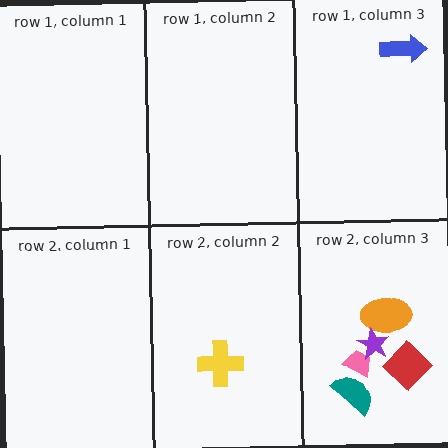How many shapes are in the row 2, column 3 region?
5.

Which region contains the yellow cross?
The row 2, column 2 region.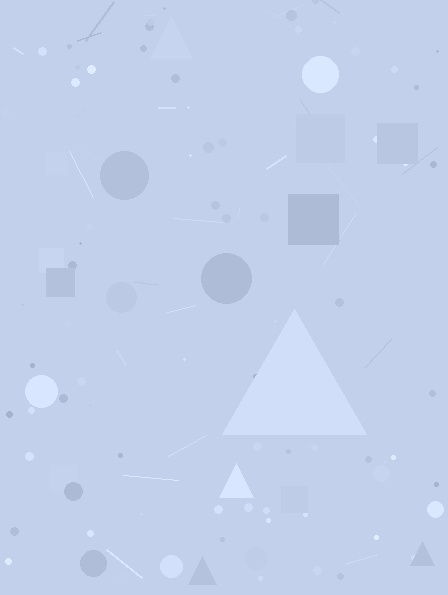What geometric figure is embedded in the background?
A triangle is embedded in the background.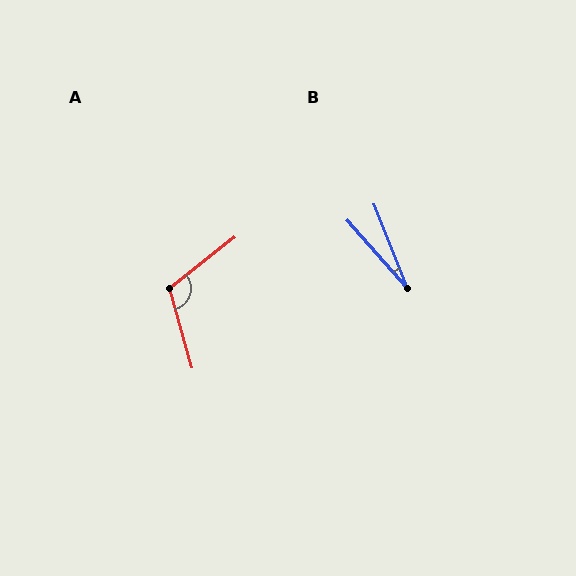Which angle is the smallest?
B, at approximately 20 degrees.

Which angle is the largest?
A, at approximately 113 degrees.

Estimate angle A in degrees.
Approximately 113 degrees.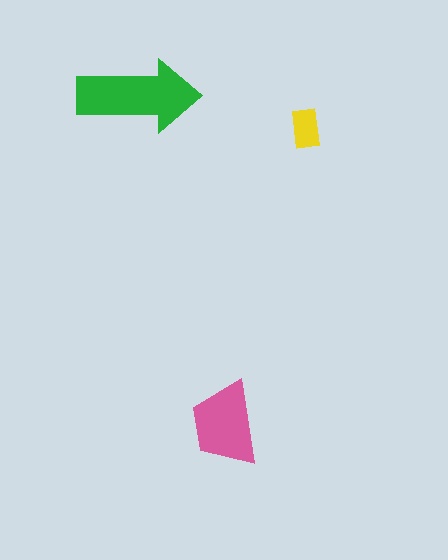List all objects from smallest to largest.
The yellow rectangle, the pink trapezoid, the green arrow.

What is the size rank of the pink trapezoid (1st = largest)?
2nd.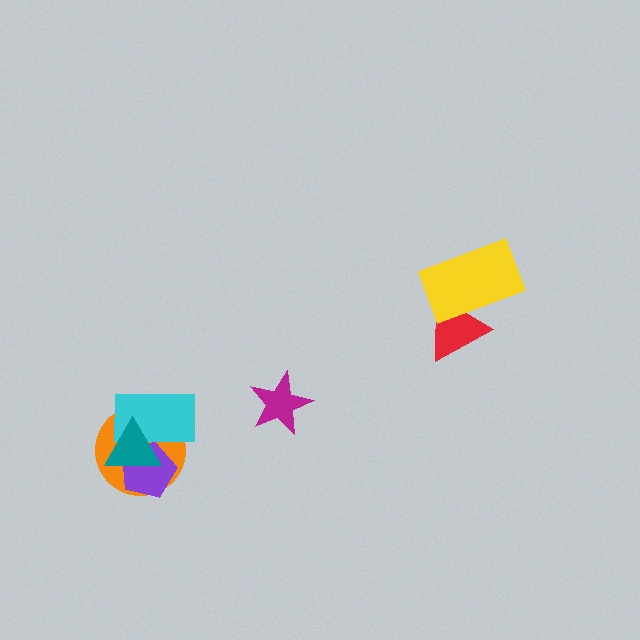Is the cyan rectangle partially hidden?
Yes, it is partially covered by another shape.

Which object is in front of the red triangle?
The yellow rectangle is in front of the red triangle.